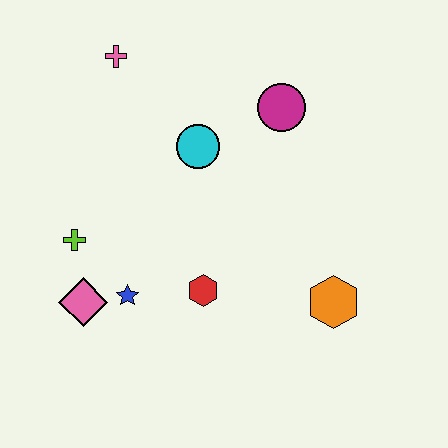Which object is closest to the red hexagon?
The blue star is closest to the red hexagon.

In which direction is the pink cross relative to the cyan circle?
The pink cross is above the cyan circle.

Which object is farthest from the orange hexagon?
The pink cross is farthest from the orange hexagon.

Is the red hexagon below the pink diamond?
No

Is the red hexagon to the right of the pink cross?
Yes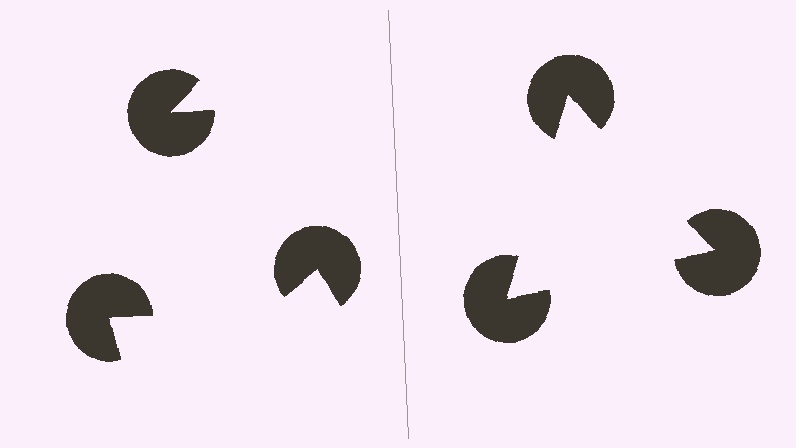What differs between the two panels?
The pac-man discs are positioned identically on both sides; only the wedge orientations differ. On the right they align to a triangle; on the left they are misaligned.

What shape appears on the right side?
An illusory triangle.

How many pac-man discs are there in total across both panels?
6 — 3 on each side.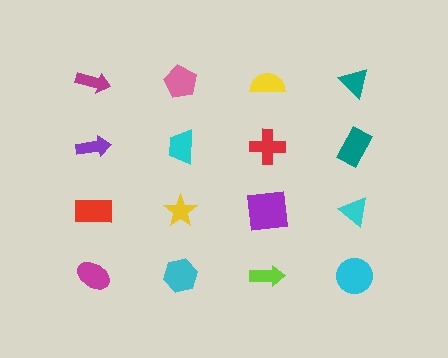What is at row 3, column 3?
A purple square.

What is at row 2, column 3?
A red cross.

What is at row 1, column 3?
A yellow semicircle.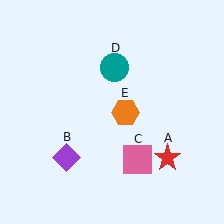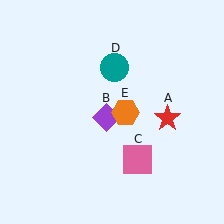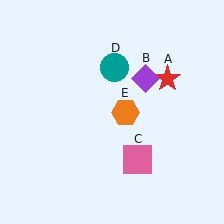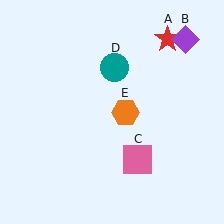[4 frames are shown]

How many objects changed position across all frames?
2 objects changed position: red star (object A), purple diamond (object B).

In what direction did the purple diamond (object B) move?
The purple diamond (object B) moved up and to the right.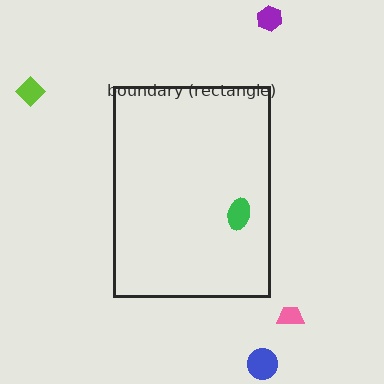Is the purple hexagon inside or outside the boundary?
Outside.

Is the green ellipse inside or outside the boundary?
Inside.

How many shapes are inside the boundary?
1 inside, 4 outside.